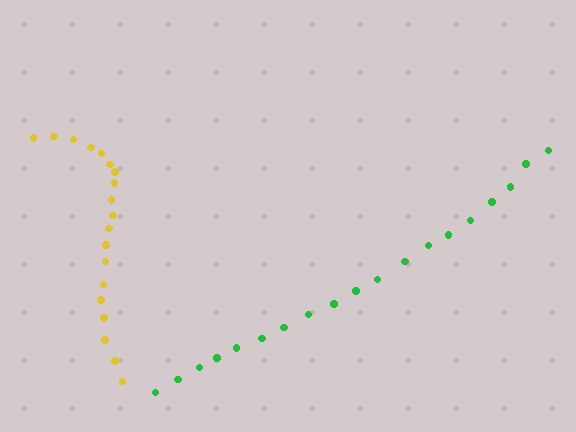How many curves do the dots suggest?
There are 2 distinct paths.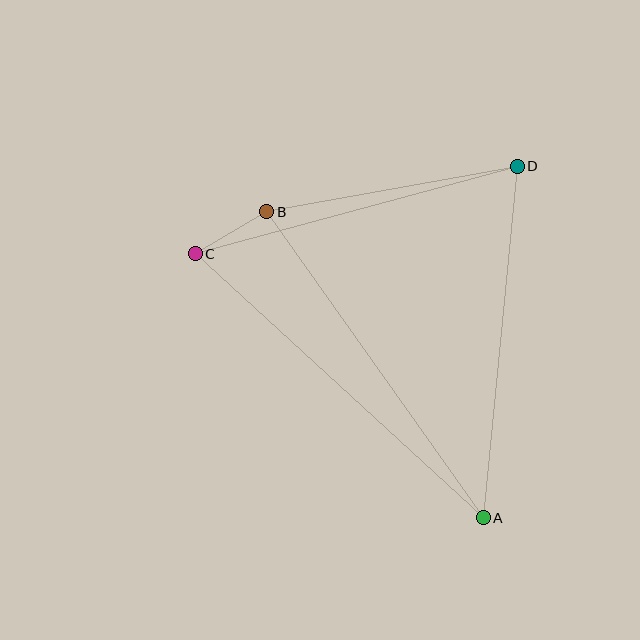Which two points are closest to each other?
Points B and C are closest to each other.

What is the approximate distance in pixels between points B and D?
The distance between B and D is approximately 255 pixels.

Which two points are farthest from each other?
Points A and C are farthest from each other.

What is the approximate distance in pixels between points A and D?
The distance between A and D is approximately 353 pixels.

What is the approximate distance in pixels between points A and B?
The distance between A and B is approximately 375 pixels.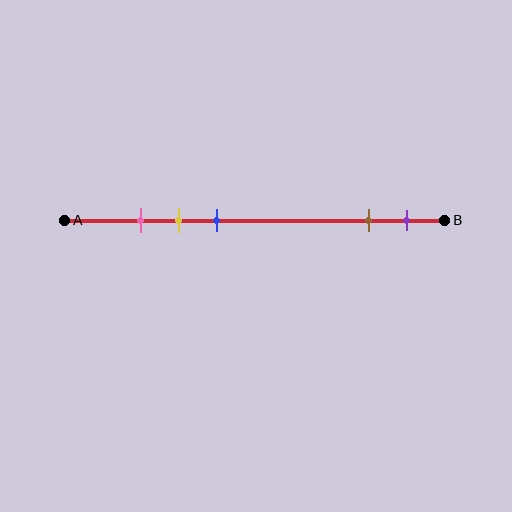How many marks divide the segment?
There are 5 marks dividing the segment.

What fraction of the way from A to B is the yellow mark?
The yellow mark is approximately 30% (0.3) of the way from A to B.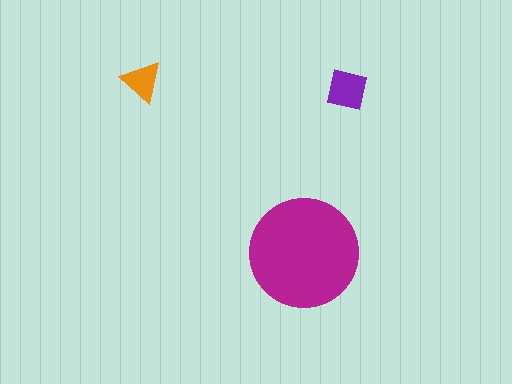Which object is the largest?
The magenta circle.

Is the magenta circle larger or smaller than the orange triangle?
Larger.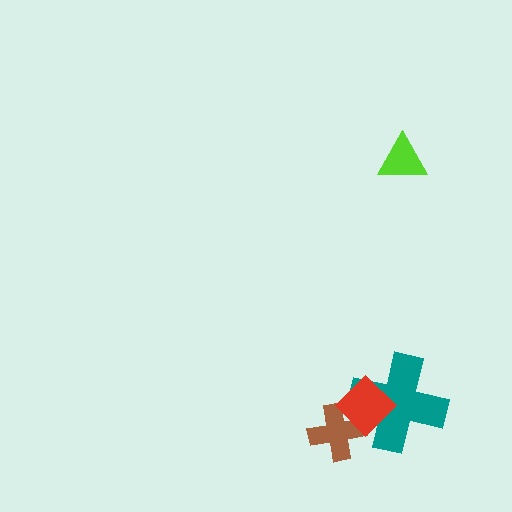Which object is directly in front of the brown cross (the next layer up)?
The teal cross is directly in front of the brown cross.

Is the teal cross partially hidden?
Yes, it is partially covered by another shape.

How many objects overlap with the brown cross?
2 objects overlap with the brown cross.